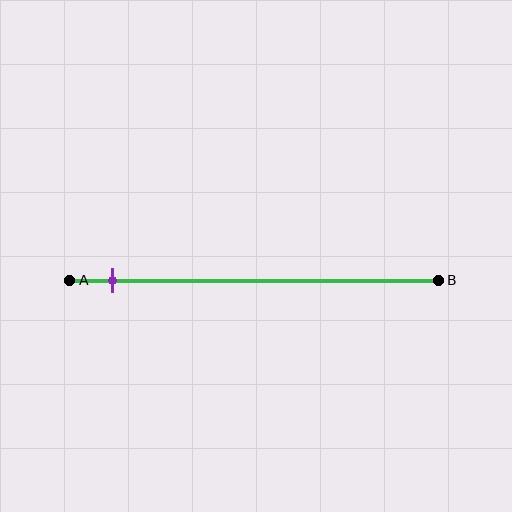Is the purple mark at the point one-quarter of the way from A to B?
No, the mark is at about 10% from A, not at the 25% one-quarter point.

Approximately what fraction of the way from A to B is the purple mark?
The purple mark is approximately 10% of the way from A to B.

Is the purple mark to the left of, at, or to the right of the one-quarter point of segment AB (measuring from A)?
The purple mark is to the left of the one-quarter point of segment AB.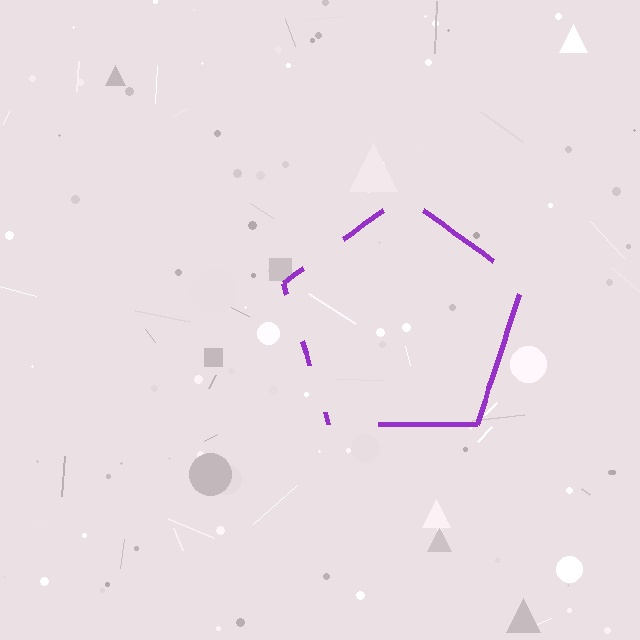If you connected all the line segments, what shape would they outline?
They would outline a pentagon.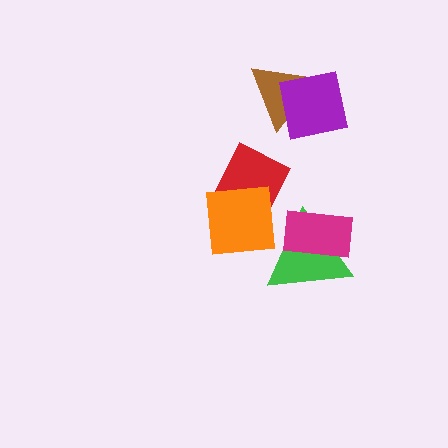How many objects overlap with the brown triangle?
1 object overlaps with the brown triangle.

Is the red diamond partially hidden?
Yes, it is partially covered by another shape.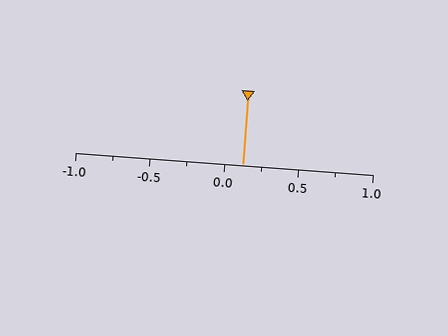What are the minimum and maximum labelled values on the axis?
The axis runs from -1.0 to 1.0.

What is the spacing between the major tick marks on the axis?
The major ticks are spaced 0.5 apart.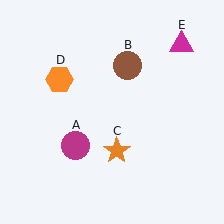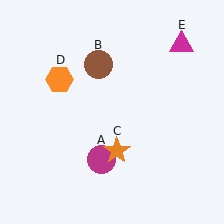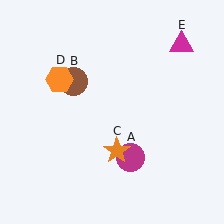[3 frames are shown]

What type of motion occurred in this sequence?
The magenta circle (object A), brown circle (object B) rotated counterclockwise around the center of the scene.